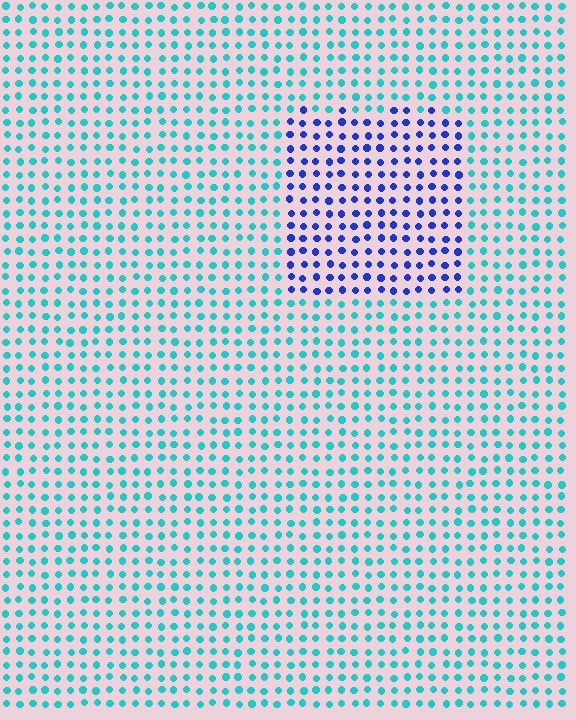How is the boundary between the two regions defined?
The boundary is defined purely by a slight shift in hue (about 53 degrees). Spacing, size, and orientation are identical on both sides.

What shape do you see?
I see a rectangle.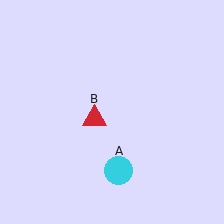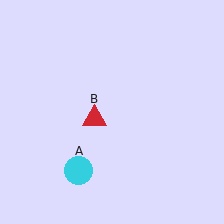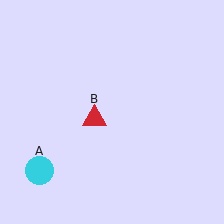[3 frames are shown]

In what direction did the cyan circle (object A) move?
The cyan circle (object A) moved left.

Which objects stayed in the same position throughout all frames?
Red triangle (object B) remained stationary.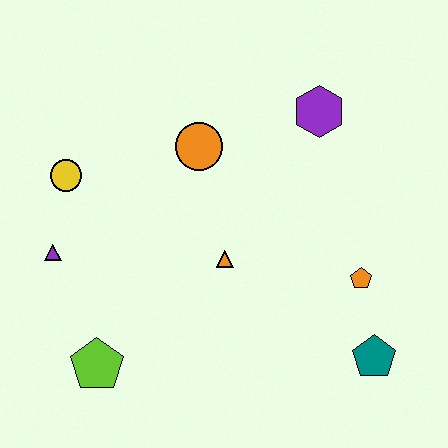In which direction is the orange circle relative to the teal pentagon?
The orange circle is above the teal pentagon.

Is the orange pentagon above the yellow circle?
No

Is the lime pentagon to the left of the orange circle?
Yes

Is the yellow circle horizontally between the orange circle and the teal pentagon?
No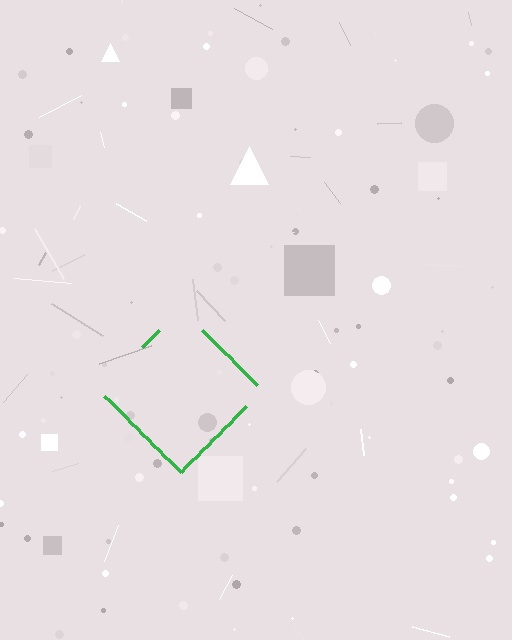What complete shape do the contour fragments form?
The contour fragments form a diamond.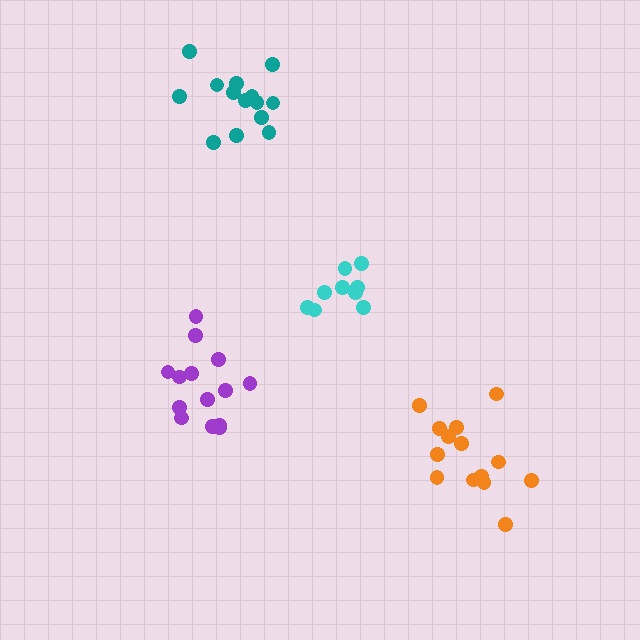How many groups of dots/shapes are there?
There are 4 groups.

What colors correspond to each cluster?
The clusters are colored: purple, orange, teal, cyan.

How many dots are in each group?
Group 1: 14 dots, Group 2: 14 dots, Group 3: 14 dots, Group 4: 9 dots (51 total).